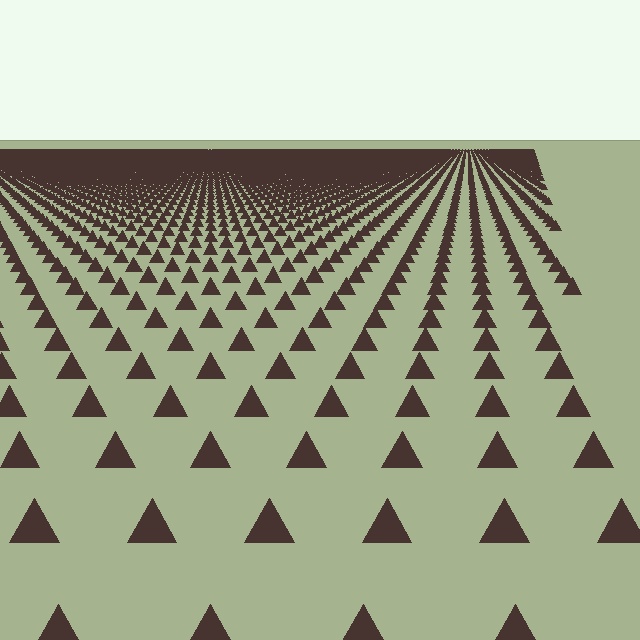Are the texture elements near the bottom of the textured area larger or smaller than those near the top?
Larger. Near the bottom, elements are closer to the viewer and appear at a bigger on-screen size.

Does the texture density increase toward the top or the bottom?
Density increases toward the top.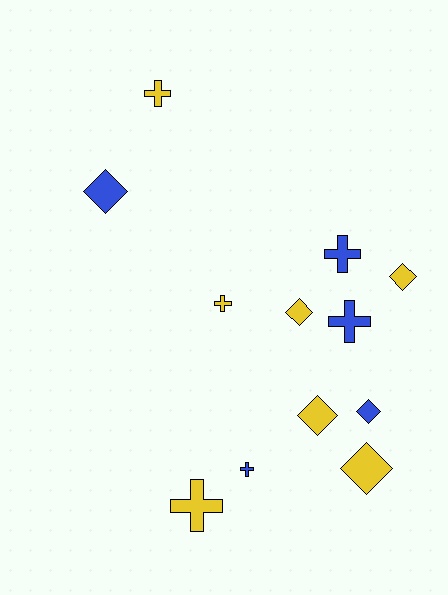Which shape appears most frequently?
Cross, with 6 objects.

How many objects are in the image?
There are 12 objects.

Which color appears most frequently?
Yellow, with 7 objects.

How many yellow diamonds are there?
There are 4 yellow diamonds.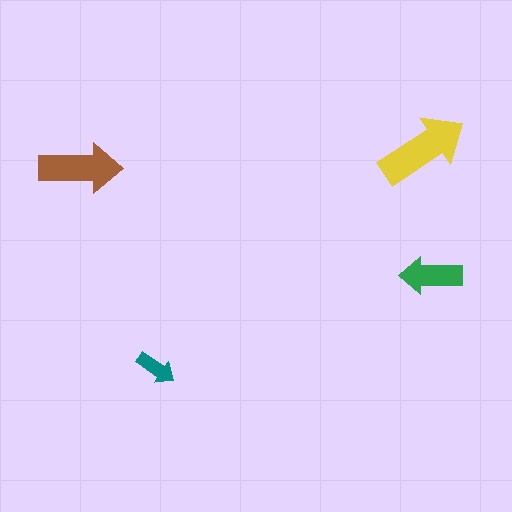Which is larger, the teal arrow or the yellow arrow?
The yellow one.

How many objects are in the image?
There are 4 objects in the image.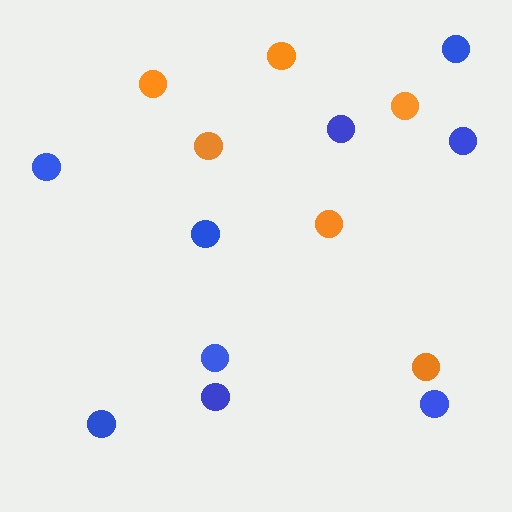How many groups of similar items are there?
There are 2 groups: one group of orange circles (6) and one group of blue circles (9).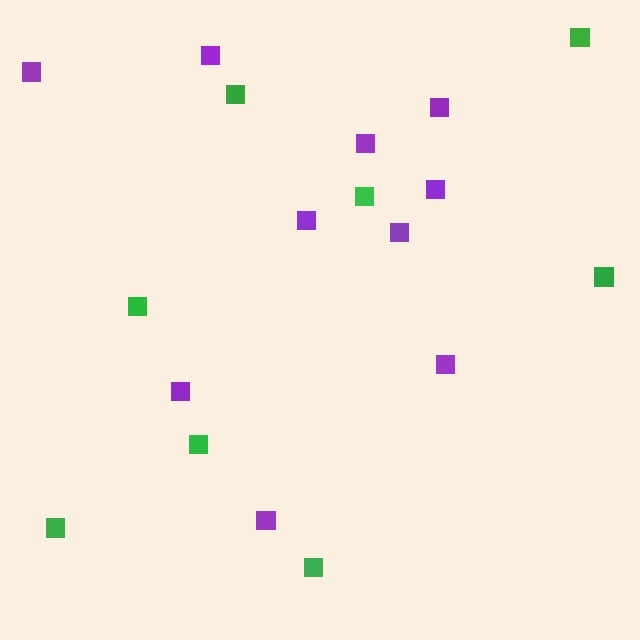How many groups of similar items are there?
There are 2 groups: one group of purple squares (10) and one group of green squares (8).